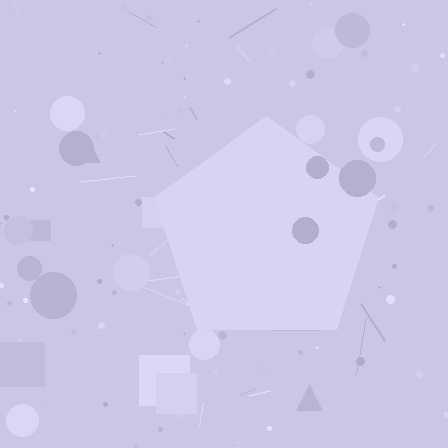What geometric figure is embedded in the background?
A pentagon is embedded in the background.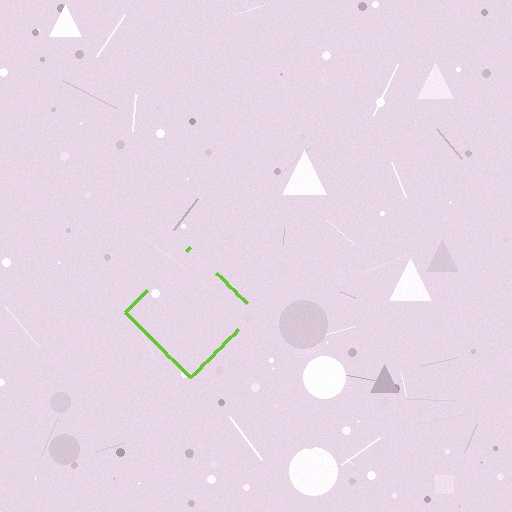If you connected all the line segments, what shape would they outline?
They would outline a diamond.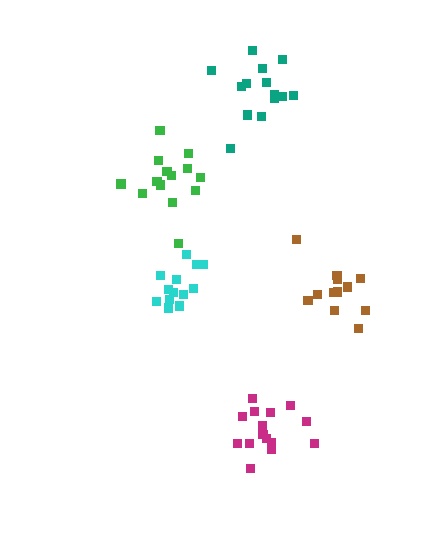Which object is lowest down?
The magenta cluster is bottommost.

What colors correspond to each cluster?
The clusters are colored: green, brown, magenta, teal, cyan.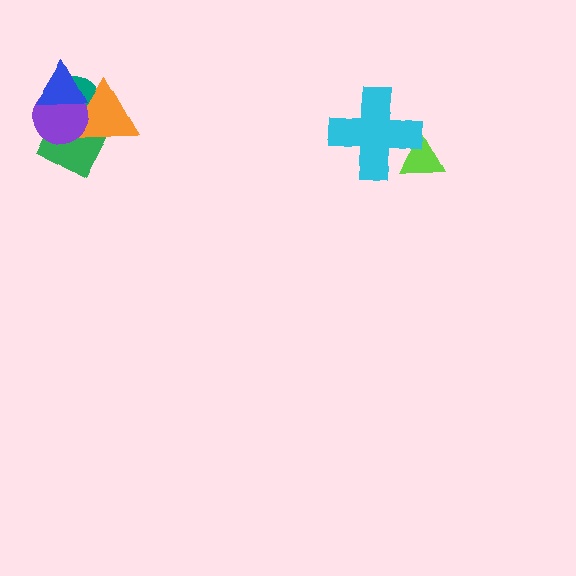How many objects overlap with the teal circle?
4 objects overlap with the teal circle.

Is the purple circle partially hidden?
Yes, it is partially covered by another shape.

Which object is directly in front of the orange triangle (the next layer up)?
The purple circle is directly in front of the orange triangle.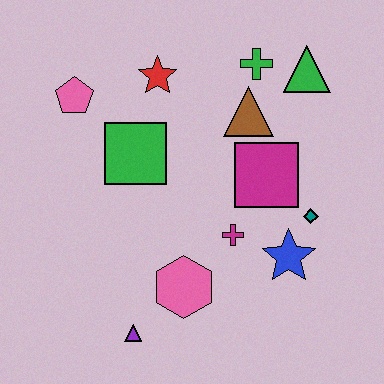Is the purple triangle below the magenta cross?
Yes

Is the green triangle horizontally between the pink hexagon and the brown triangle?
No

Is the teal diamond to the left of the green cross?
No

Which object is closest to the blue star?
The teal diamond is closest to the blue star.